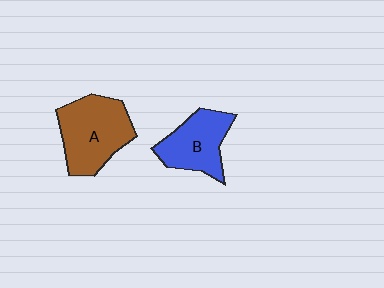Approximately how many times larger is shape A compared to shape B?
Approximately 1.3 times.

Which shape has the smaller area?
Shape B (blue).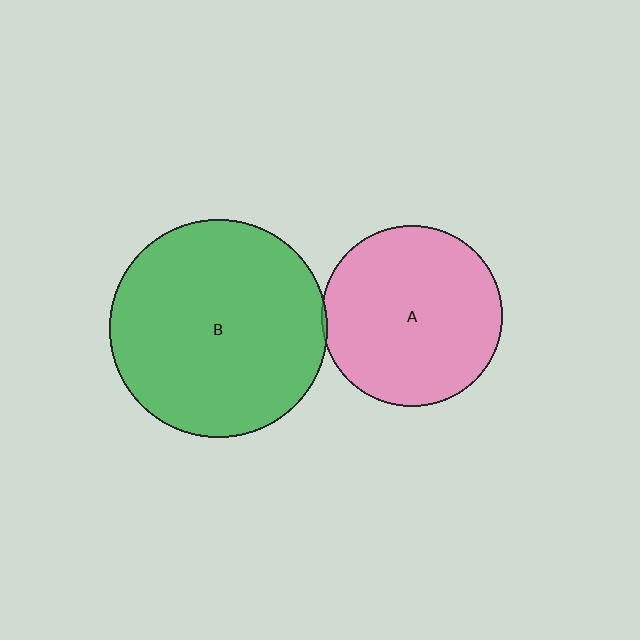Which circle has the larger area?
Circle B (green).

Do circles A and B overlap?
Yes.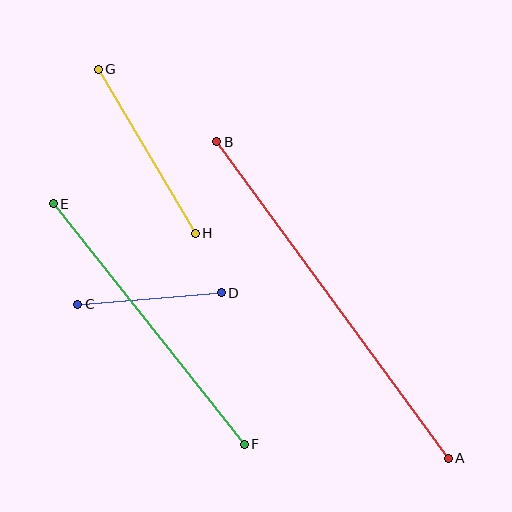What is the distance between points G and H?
The distance is approximately 191 pixels.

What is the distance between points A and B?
The distance is approximately 392 pixels.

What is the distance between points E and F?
The distance is approximately 308 pixels.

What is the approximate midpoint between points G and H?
The midpoint is at approximately (147, 151) pixels.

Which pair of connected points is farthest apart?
Points A and B are farthest apart.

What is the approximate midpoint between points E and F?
The midpoint is at approximately (149, 324) pixels.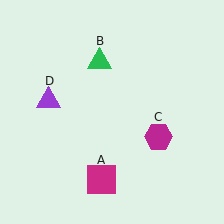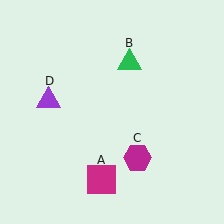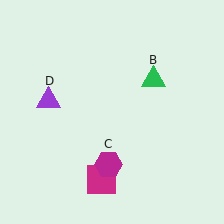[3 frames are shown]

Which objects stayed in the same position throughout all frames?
Magenta square (object A) and purple triangle (object D) remained stationary.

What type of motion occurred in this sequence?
The green triangle (object B), magenta hexagon (object C) rotated clockwise around the center of the scene.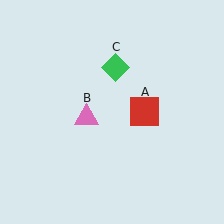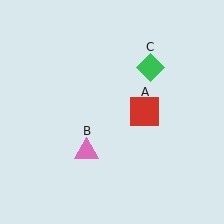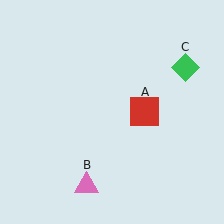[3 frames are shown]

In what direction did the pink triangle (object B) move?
The pink triangle (object B) moved down.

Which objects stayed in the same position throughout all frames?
Red square (object A) remained stationary.